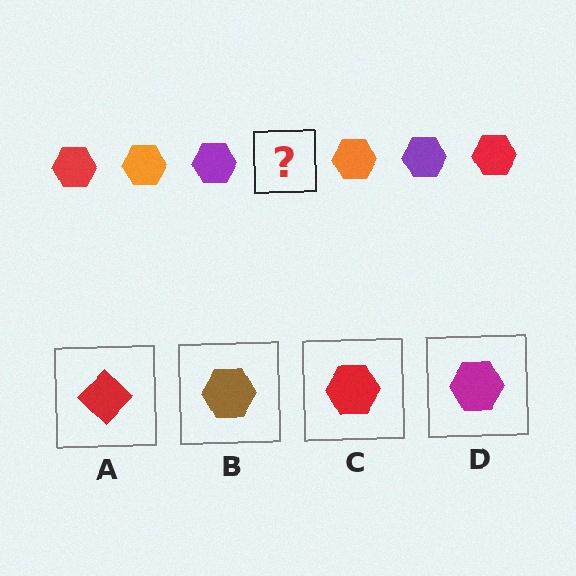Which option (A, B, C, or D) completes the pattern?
C.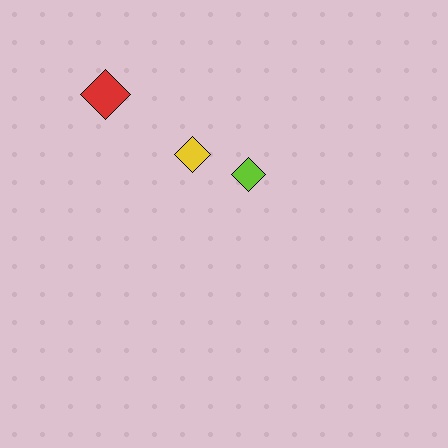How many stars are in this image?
There are no stars.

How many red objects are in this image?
There is 1 red object.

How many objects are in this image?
There are 3 objects.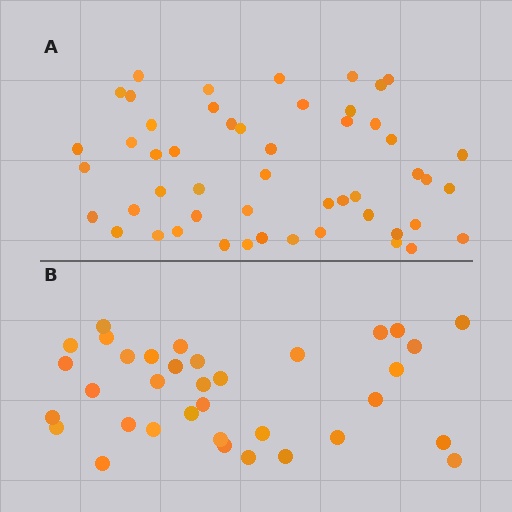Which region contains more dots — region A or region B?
Region A (the top region) has more dots.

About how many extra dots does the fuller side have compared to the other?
Region A has approximately 15 more dots than region B.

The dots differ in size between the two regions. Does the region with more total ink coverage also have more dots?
No. Region B has more total ink coverage because its dots are larger, but region A actually contains more individual dots. Total area can be misleading — the number of items is what matters here.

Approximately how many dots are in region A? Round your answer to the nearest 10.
About 50 dots. (The exact count is 51, which rounds to 50.)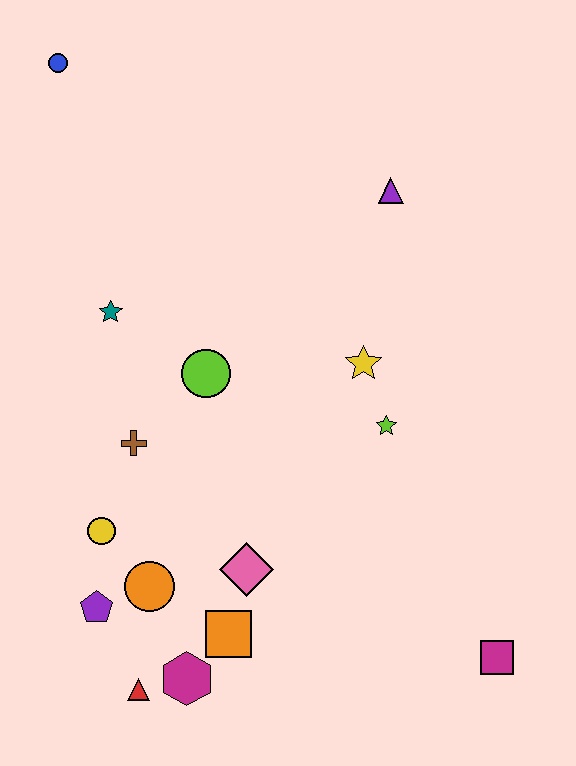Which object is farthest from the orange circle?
The blue circle is farthest from the orange circle.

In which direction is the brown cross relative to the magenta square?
The brown cross is to the left of the magenta square.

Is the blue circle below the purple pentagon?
No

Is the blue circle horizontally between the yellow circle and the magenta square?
No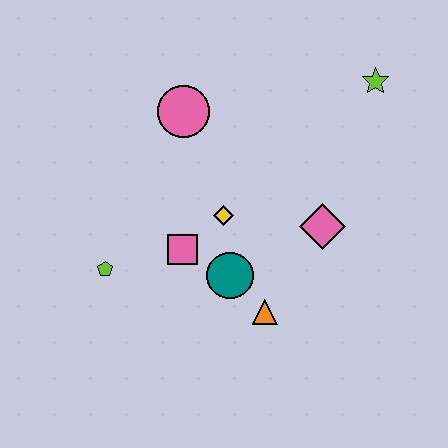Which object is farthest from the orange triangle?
The lime star is farthest from the orange triangle.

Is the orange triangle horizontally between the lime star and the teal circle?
Yes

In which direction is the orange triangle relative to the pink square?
The orange triangle is to the right of the pink square.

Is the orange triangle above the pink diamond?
No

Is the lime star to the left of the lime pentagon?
No